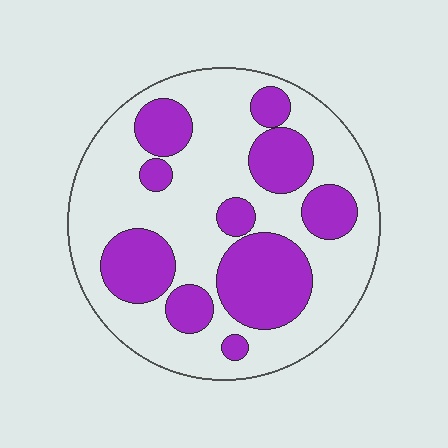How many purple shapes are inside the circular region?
10.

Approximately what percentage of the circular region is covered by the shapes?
Approximately 35%.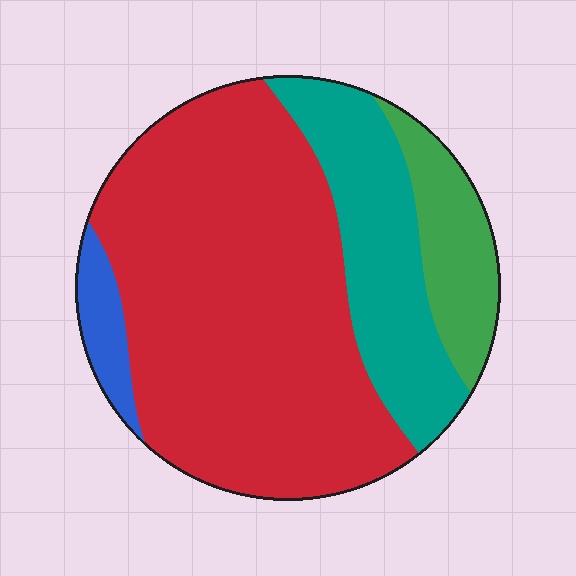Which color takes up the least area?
Blue, at roughly 5%.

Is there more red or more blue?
Red.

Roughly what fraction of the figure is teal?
Teal takes up about one fifth (1/5) of the figure.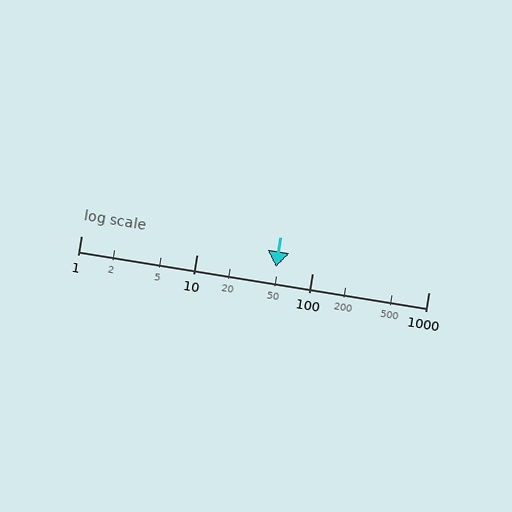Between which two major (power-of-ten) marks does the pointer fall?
The pointer is between 10 and 100.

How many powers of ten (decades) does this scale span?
The scale spans 3 decades, from 1 to 1000.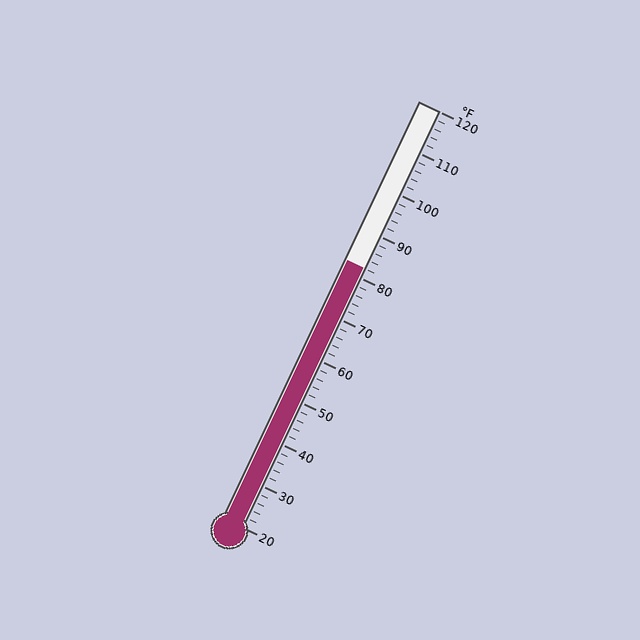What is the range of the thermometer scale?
The thermometer scale ranges from 20°F to 120°F.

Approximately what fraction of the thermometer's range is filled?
The thermometer is filled to approximately 60% of its range.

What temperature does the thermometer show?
The thermometer shows approximately 82°F.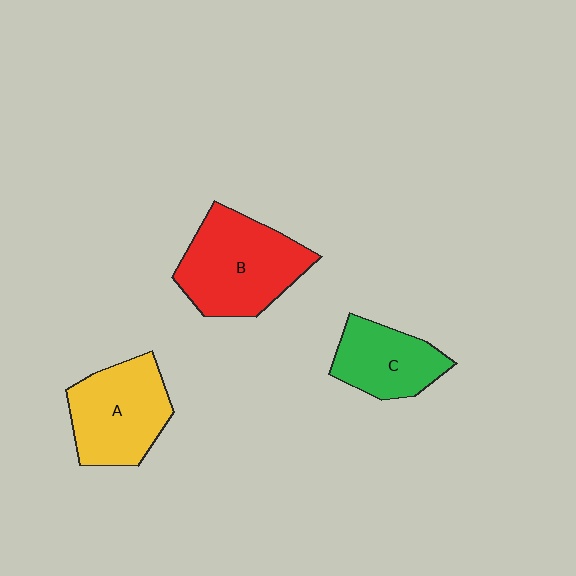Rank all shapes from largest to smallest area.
From largest to smallest: B (red), A (yellow), C (green).